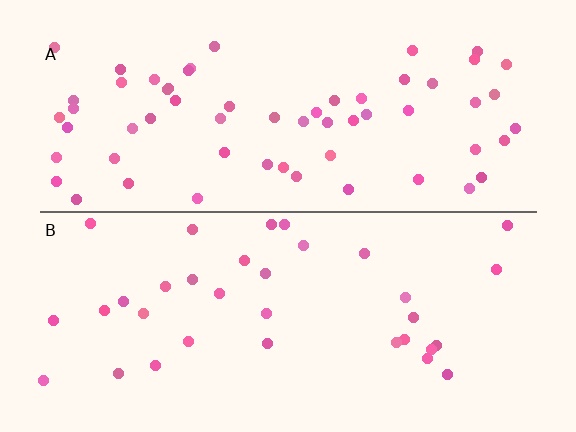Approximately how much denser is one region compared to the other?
Approximately 1.8× — region A over region B.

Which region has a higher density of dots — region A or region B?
A (the top).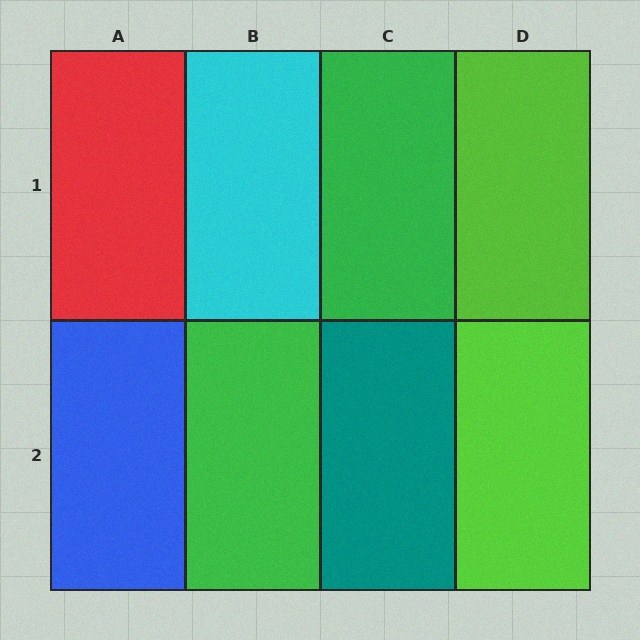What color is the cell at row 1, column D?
Lime.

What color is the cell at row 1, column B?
Cyan.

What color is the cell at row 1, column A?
Red.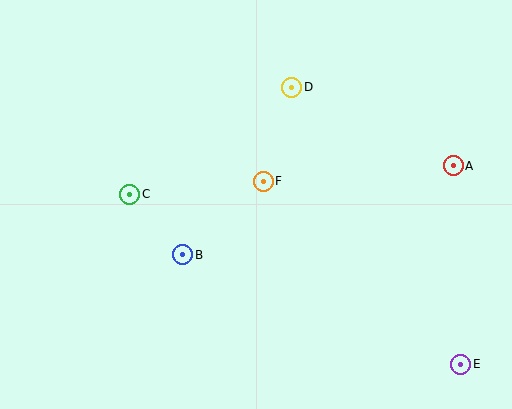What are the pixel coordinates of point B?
Point B is at (183, 255).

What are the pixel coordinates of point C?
Point C is at (130, 194).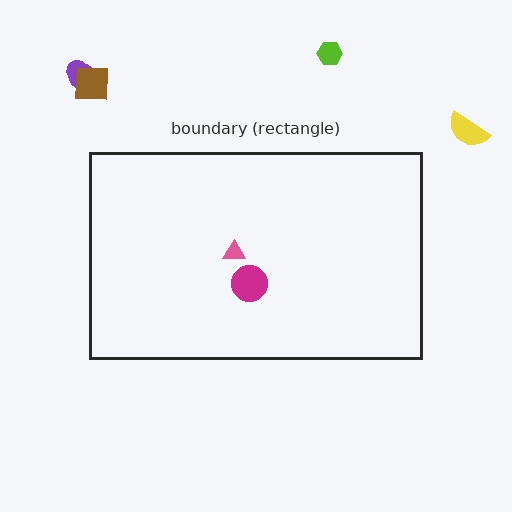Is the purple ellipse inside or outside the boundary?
Outside.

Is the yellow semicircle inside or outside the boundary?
Outside.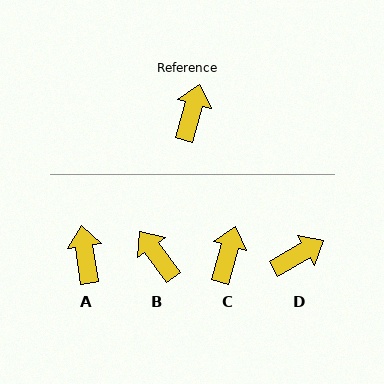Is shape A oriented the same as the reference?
No, it is off by about 24 degrees.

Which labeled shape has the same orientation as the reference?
C.